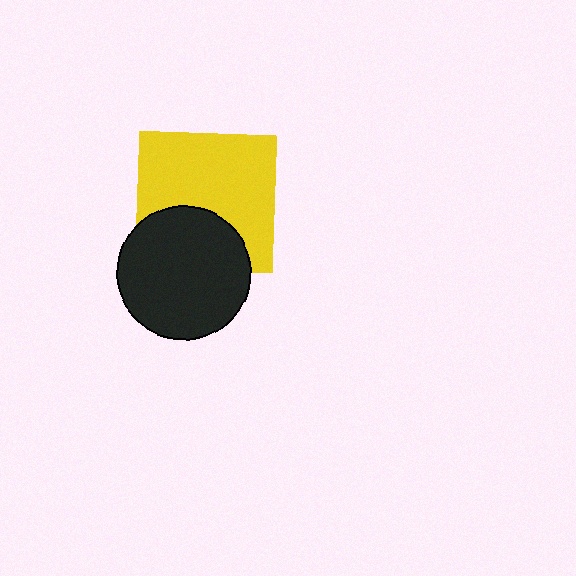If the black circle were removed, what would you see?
You would see the complete yellow square.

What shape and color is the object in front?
The object in front is a black circle.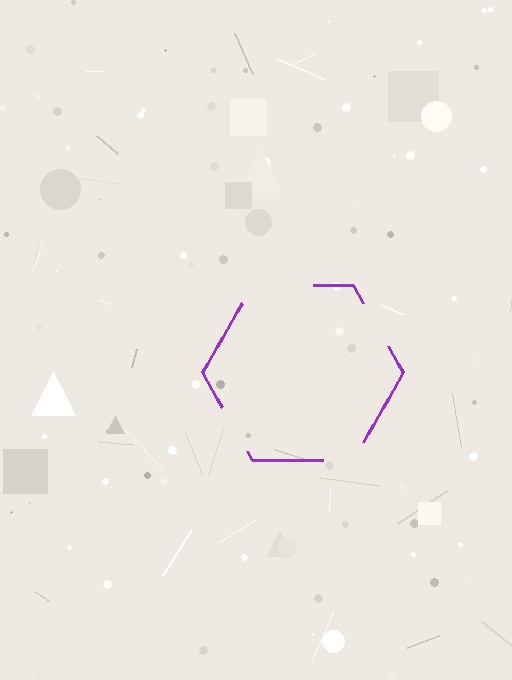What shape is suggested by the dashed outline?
The dashed outline suggests a hexagon.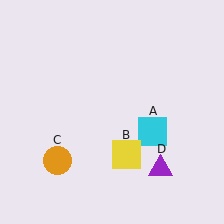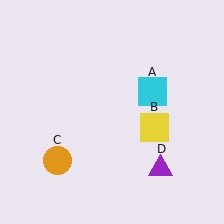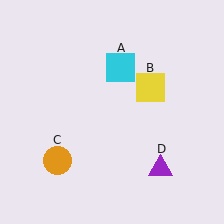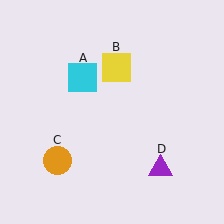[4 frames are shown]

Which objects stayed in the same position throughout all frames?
Orange circle (object C) and purple triangle (object D) remained stationary.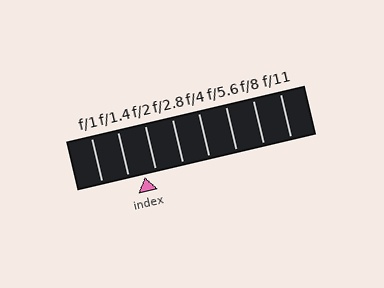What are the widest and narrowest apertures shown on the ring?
The widest aperture shown is f/1 and the narrowest is f/11.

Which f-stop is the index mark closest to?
The index mark is closest to f/2.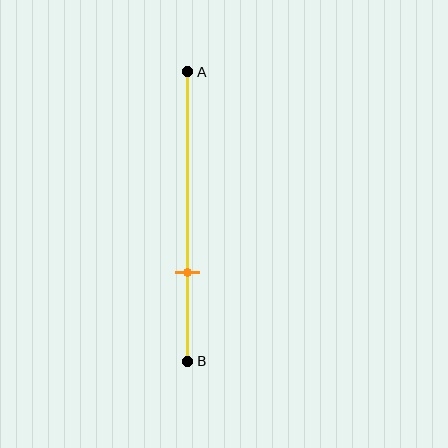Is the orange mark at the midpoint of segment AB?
No, the mark is at about 70% from A, not at the 50% midpoint.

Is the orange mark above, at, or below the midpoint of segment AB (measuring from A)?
The orange mark is below the midpoint of segment AB.